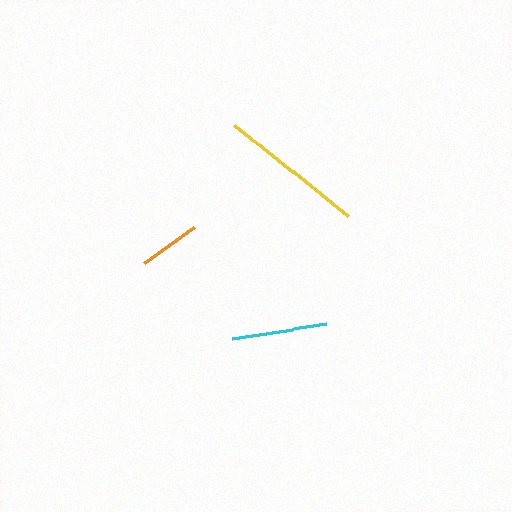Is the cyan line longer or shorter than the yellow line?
The yellow line is longer than the cyan line.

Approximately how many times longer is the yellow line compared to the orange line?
The yellow line is approximately 2.4 times the length of the orange line.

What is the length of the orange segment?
The orange segment is approximately 61 pixels long.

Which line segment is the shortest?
The orange line is the shortest at approximately 61 pixels.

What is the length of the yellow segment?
The yellow segment is approximately 146 pixels long.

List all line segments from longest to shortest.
From longest to shortest: yellow, cyan, orange.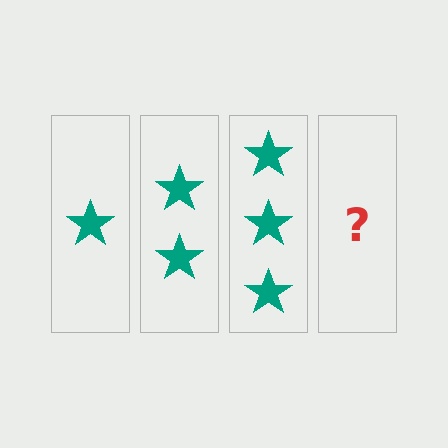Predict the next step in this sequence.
The next step is 4 stars.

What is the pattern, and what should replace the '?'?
The pattern is that each step adds one more star. The '?' should be 4 stars.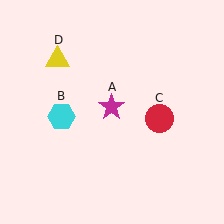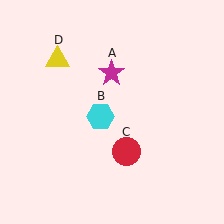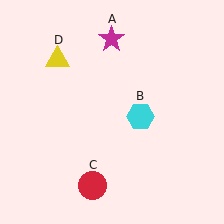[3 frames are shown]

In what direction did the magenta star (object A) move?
The magenta star (object A) moved up.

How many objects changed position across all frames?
3 objects changed position: magenta star (object A), cyan hexagon (object B), red circle (object C).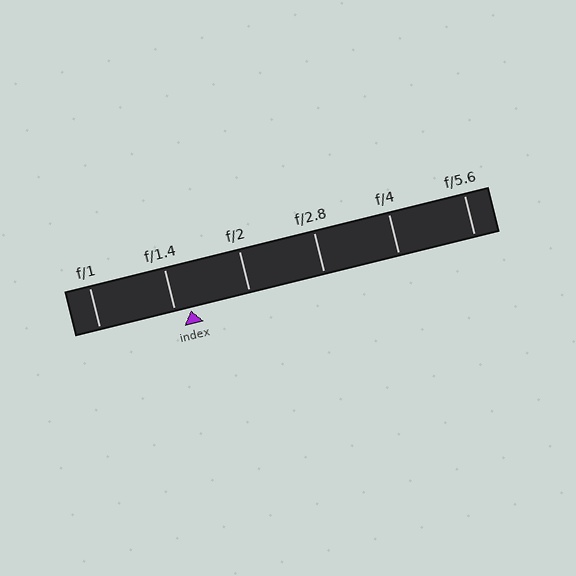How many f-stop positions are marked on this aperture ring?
There are 6 f-stop positions marked.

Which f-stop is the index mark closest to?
The index mark is closest to f/1.4.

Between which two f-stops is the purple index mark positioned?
The index mark is between f/1.4 and f/2.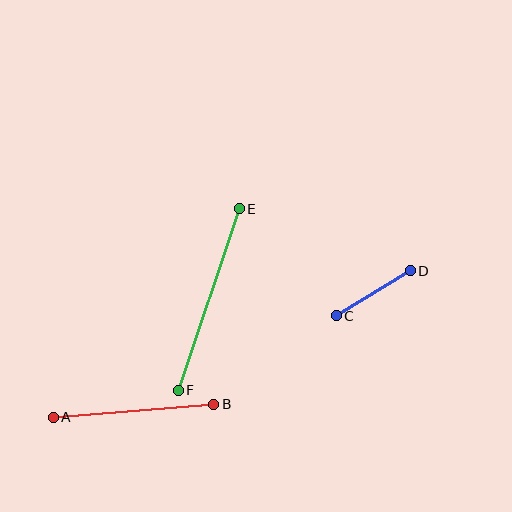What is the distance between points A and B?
The distance is approximately 161 pixels.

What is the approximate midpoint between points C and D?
The midpoint is at approximately (373, 293) pixels.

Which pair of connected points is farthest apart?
Points E and F are farthest apart.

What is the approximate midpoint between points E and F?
The midpoint is at approximately (209, 300) pixels.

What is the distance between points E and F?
The distance is approximately 191 pixels.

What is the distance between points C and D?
The distance is approximately 87 pixels.